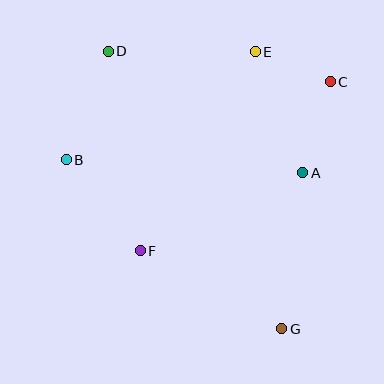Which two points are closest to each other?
Points C and E are closest to each other.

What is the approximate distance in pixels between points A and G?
The distance between A and G is approximately 158 pixels.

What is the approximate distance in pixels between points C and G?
The distance between C and G is approximately 252 pixels.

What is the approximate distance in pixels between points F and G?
The distance between F and G is approximately 162 pixels.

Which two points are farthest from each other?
Points D and G are farthest from each other.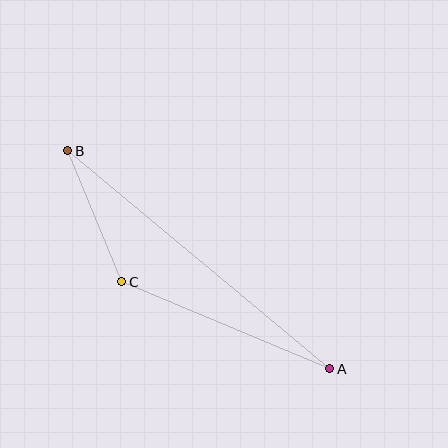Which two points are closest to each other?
Points B and C are closest to each other.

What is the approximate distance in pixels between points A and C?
The distance between A and C is approximately 225 pixels.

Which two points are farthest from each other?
Points A and B are farthest from each other.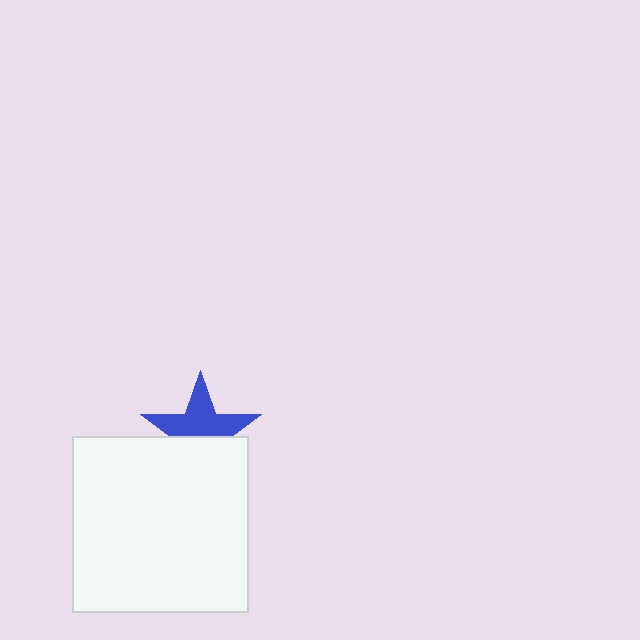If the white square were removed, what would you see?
You would see the complete blue star.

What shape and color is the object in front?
The object in front is a white square.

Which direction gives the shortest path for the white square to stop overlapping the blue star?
Moving down gives the shortest separation.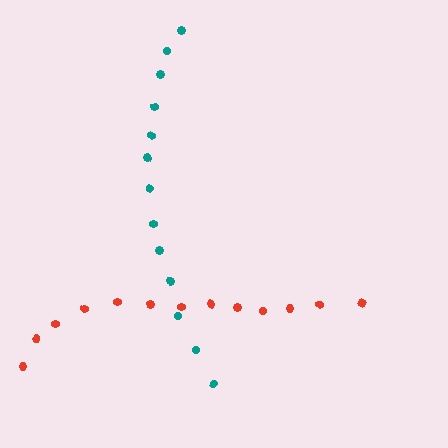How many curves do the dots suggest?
There are 2 distinct paths.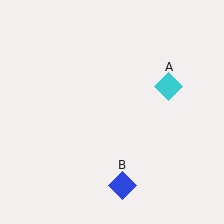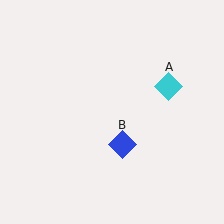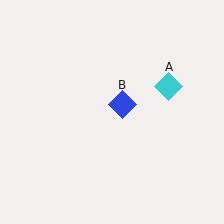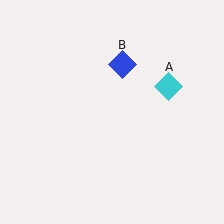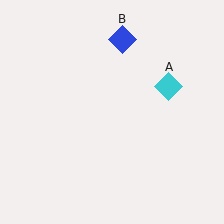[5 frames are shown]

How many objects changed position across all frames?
1 object changed position: blue diamond (object B).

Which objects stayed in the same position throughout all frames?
Cyan diamond (object A) remained stationary.